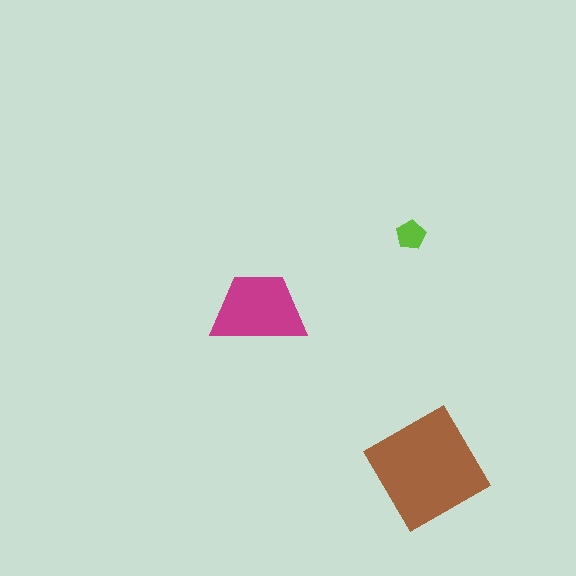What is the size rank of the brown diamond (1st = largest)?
1st.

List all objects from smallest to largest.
The lime pentagon, the magenta trapezoid, the brown diamond.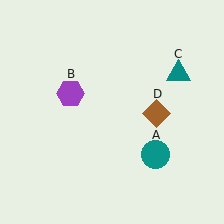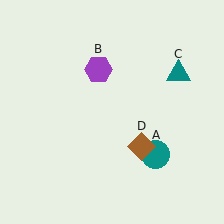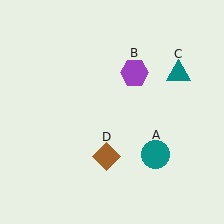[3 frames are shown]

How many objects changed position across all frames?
2 objects changed position: purple hexagon (object B), brown diamond (object D).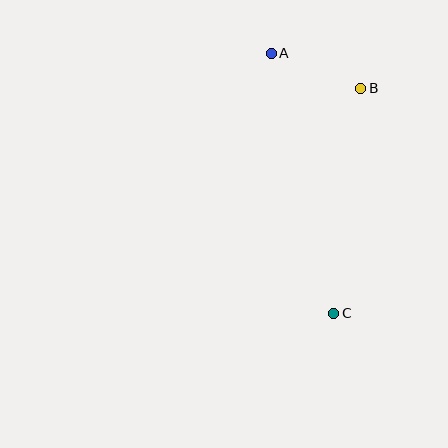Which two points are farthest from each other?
Points A and C are farthest from each other.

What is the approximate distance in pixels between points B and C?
The distance between B and C is approximately 227 pixels.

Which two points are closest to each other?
Points A and B are closest to each other.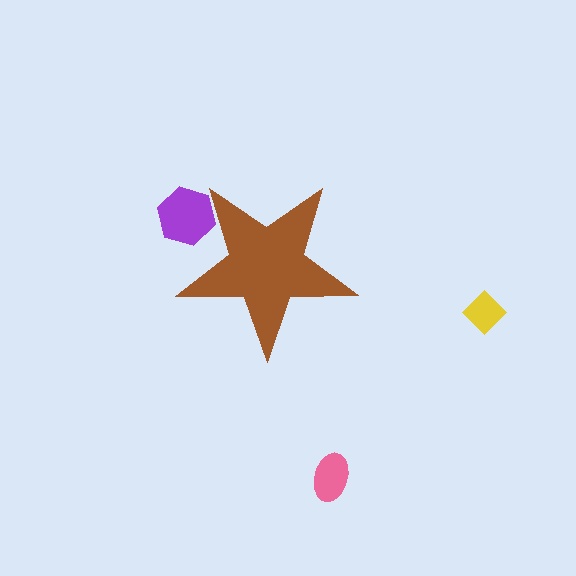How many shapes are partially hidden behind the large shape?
1 shape is partially hidden.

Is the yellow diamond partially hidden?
No, the yellow diamond is fully visible.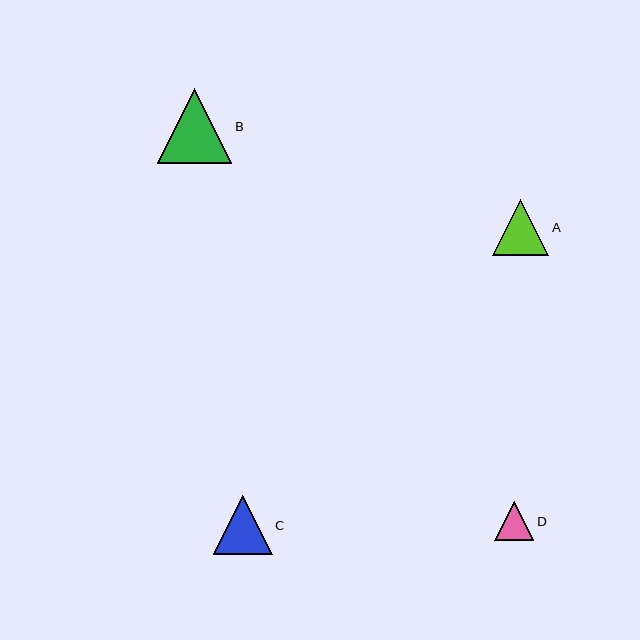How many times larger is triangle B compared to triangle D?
Triangle B is approximately 1.9 times the size of triangle D.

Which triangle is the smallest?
Triangle D is the smallest with a size of approximately 39 pixels.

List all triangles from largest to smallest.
From largest to smallest: B, C, A, D.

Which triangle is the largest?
Triangle B is the largest with a size of approximately 74 pixels.